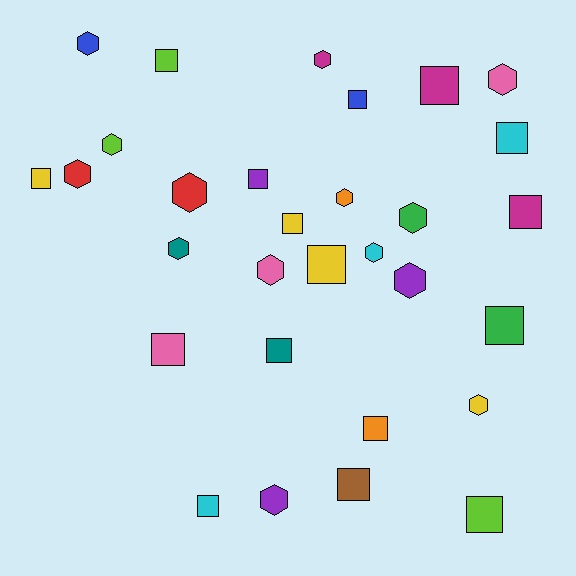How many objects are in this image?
There are 30 objects.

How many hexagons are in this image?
There are 14 hexagons.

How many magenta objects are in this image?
There are 3 magenta objects.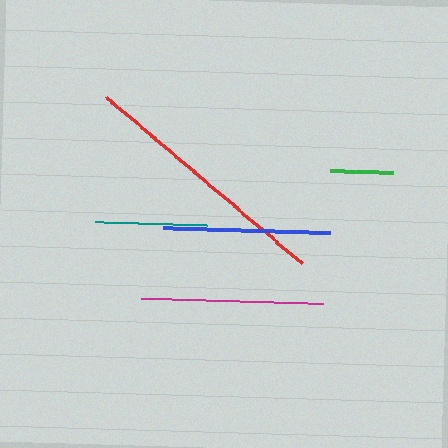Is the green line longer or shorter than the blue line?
The blue line is longer than the green line.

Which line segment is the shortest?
The green line is the shortest at approximately 63 pixels.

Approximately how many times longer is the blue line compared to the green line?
The blue line is approximately 2.7 times the length of the green line.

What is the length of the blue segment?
The blue segment is approximately 167 pixels long.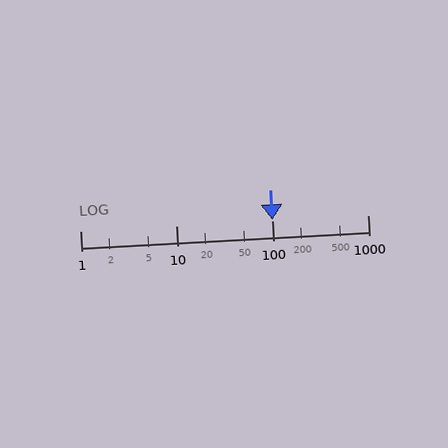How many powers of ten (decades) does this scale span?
The scale spans 3 decades, from 1 to 1000.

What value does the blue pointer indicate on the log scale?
The pointer indicates approximately 100.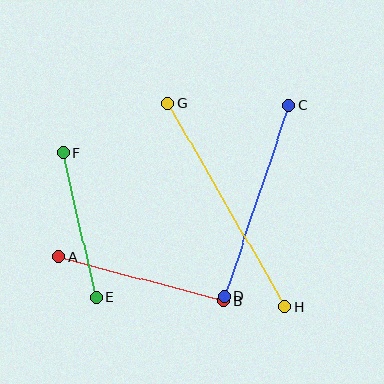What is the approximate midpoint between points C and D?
The midpoint is at approximately (257, 201) pixels.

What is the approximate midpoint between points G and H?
The midpoint is at approximately (226, 205) pixels.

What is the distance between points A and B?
The distance is approximately 171 pixels.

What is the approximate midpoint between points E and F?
The midpoint is at approximately (80, 225) pixels.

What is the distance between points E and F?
The distance is approximately 148 pixels.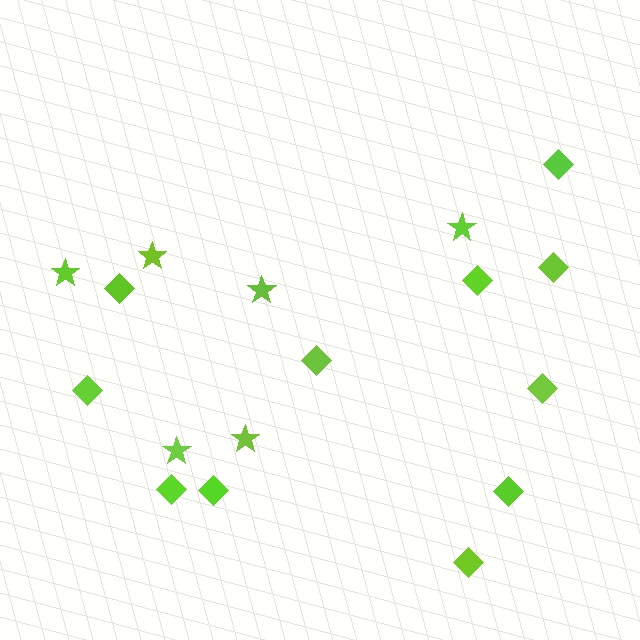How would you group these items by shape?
There are 2 groups: one group of diamonds (11) and one group of stars (6).